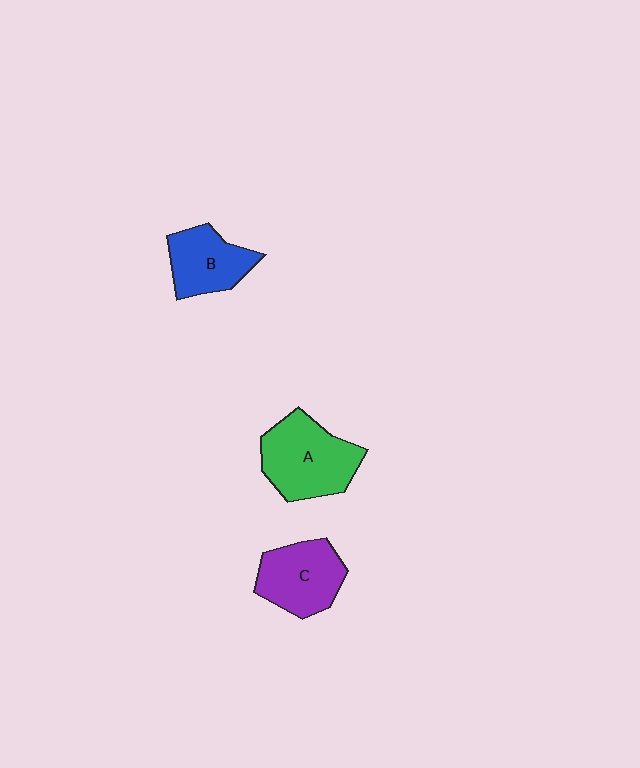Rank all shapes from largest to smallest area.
From largest to smallest: A (green), C (purple), B (blue).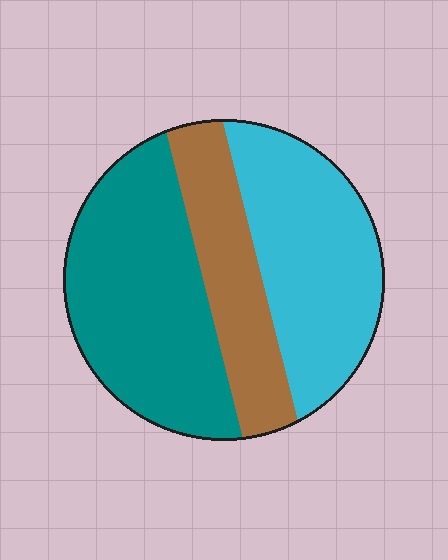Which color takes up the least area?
Brown, at roughly 25%.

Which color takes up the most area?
Teal, at roughly 40%.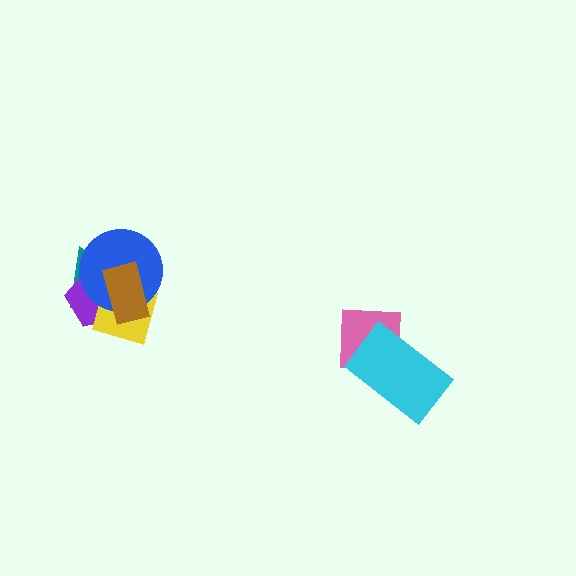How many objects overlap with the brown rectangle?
4 objects overlap with the brown rectangle.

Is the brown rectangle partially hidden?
No, no other shape covers it.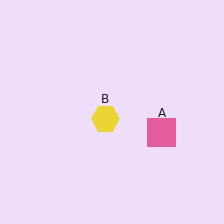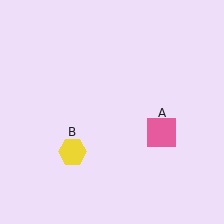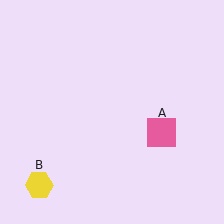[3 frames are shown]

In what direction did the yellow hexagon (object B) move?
The yellow hexagon (object B) moved down and to the left.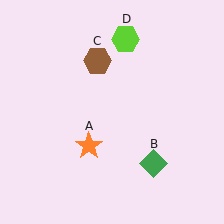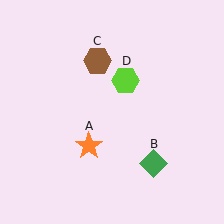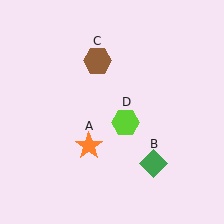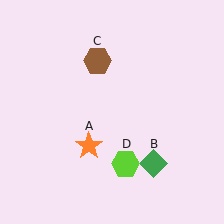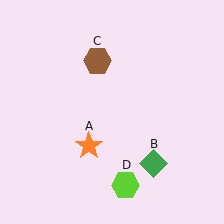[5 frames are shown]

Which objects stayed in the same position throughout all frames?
Orange star (object A) and green diamond (object B) and brown hexagon (object C) remained stationary.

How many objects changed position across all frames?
1 object changed position: lime hexagon (object D).